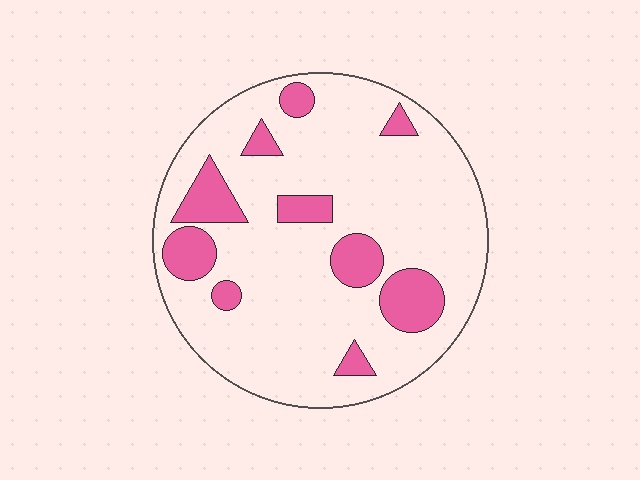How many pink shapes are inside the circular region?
10.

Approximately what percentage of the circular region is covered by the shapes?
Approximately 20%.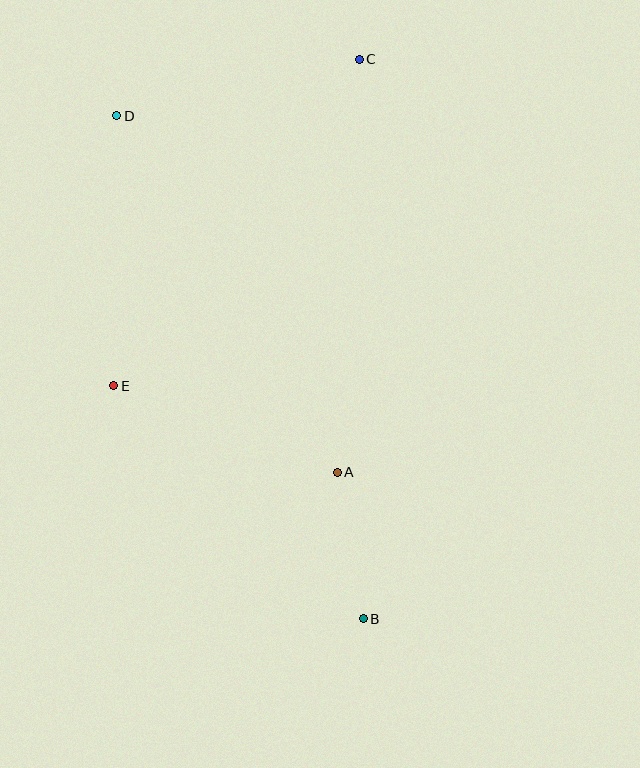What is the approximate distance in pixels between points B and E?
The distance between B and E is approximately 341 pixels.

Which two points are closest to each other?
Points A and B are closest to each other.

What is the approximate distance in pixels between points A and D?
The distance between A and D is approximately 419 pixels.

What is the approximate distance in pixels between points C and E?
The distance between C and E is approximately 409 pixels.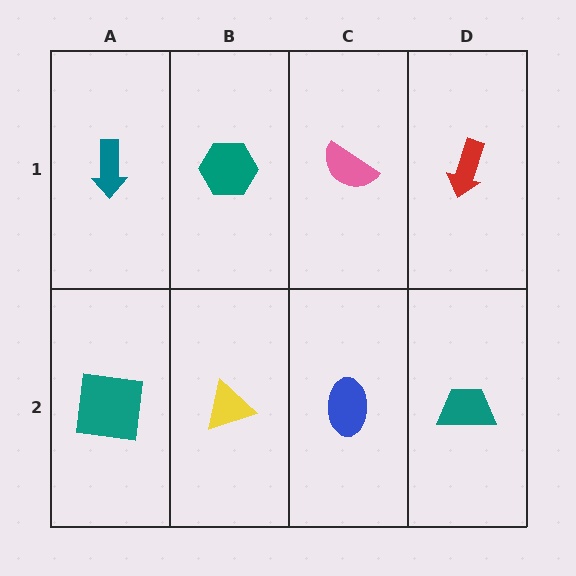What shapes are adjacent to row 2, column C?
A pink semicircle (row 1, column C), a yellow triangle (row 2, column B), a teal trapezoid (row 2, column D).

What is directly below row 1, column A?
A teal square.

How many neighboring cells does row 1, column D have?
2.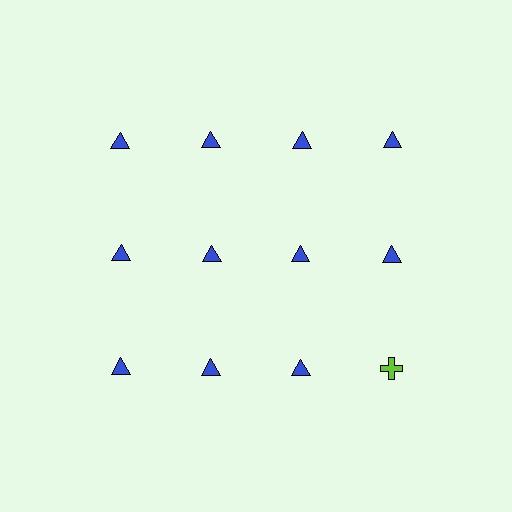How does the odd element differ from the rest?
It differs in both color (lime instead of blue) and shape (cross instead of triangle).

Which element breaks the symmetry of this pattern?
The lime cross in the third row, second from right column breaks the symmetry. All other shapes are blue triangles.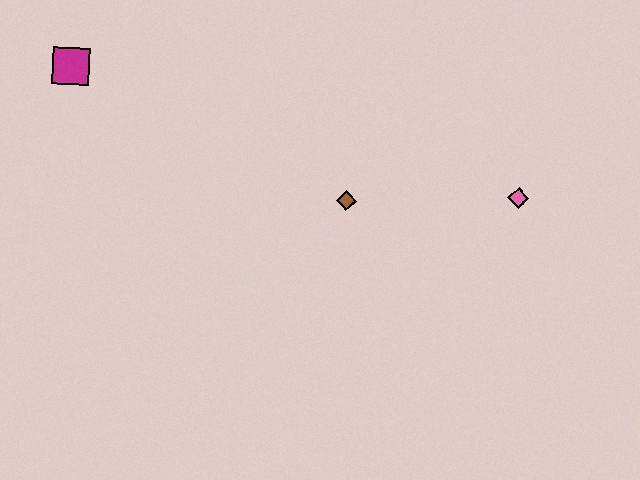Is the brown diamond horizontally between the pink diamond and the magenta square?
Yes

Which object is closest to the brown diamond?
The pink diamond is closest to the brown diamond.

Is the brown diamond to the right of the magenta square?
Yes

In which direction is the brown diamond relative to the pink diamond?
The brown diamond is to the left of the pink diamond.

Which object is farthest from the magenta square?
The pink diamond is farthest from the magenta square.